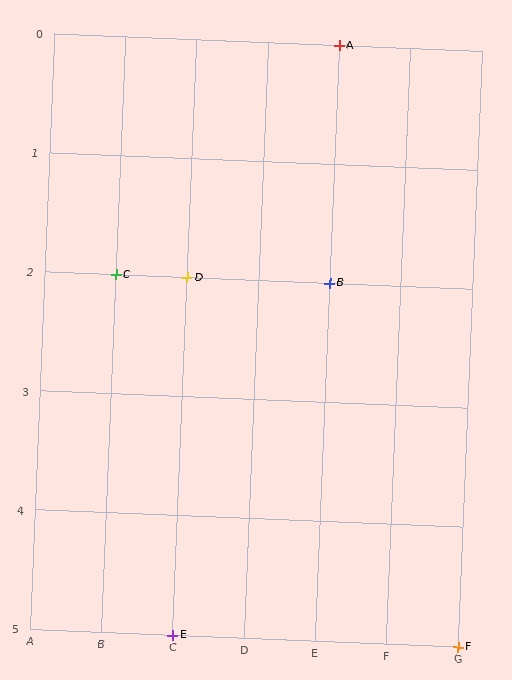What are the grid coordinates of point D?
Point D is at grid coordinates (C, 2).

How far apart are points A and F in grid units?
Points A and F are 2 columns and 5 rows apart (about 5.4 grid units diagonally).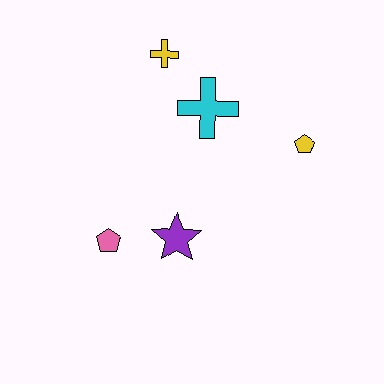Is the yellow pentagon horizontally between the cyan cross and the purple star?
No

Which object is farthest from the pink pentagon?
The yellow pentagon is farthest from the pink pentagon.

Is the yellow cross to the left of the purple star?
Yes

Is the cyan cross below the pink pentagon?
No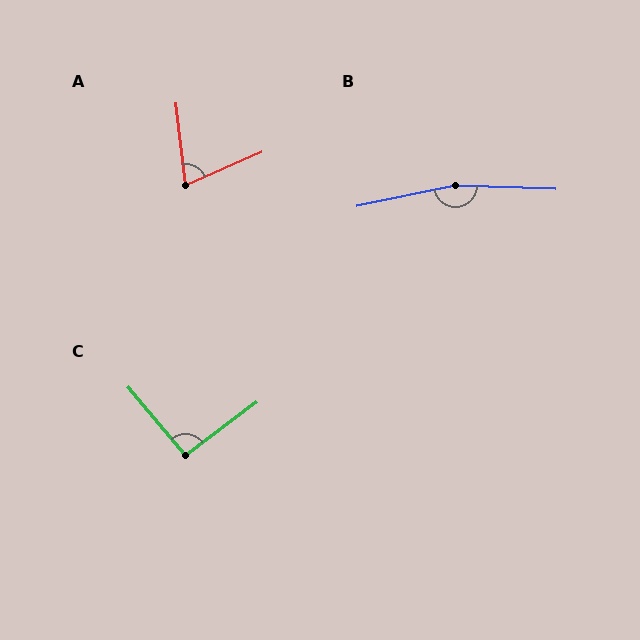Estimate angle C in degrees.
Approximately 93 degrees.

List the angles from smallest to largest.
A (73°), C (93°), B (166°).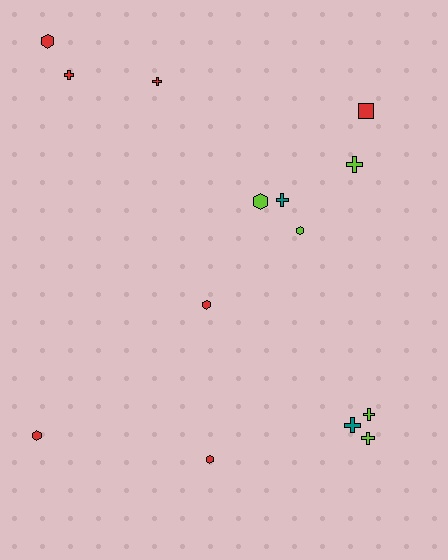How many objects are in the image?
There are 14 objects.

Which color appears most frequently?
Red, with 7 objects.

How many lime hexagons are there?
There are 2 lime hexagons.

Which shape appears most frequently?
Cross, with 7 objects.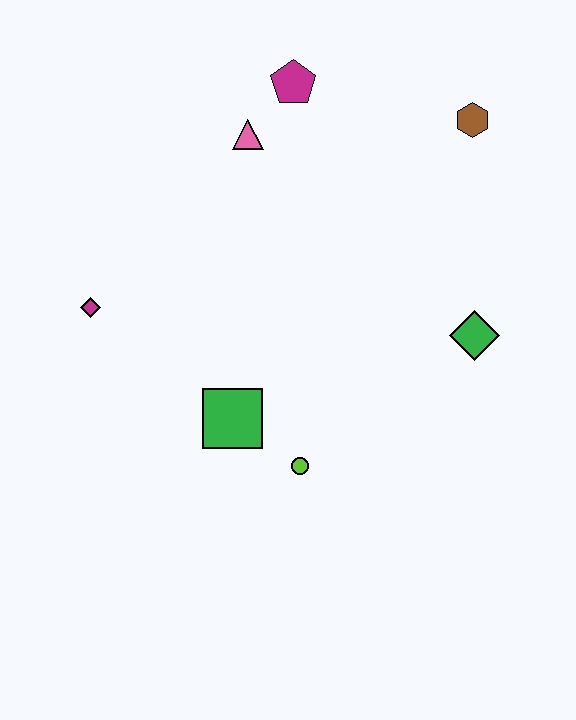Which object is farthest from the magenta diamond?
The brown hexagon is farthest from the magenta diamond.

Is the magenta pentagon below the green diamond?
No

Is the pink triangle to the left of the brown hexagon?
Yes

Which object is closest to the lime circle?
The green square is closest to the lime circle.